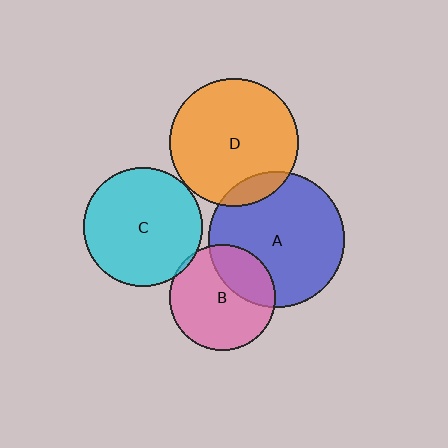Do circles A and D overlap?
Yes.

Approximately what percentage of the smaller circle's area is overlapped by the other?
Approximately 10%.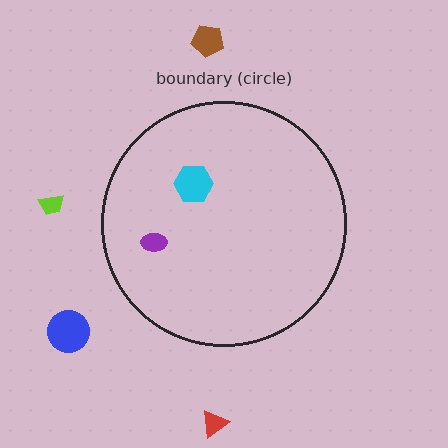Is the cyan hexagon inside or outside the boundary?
Inside.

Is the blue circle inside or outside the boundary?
Outside.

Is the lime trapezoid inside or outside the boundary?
Outside.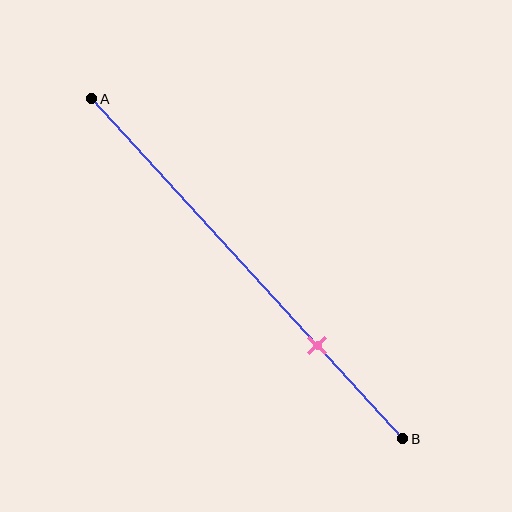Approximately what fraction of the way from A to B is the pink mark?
The pink mark is approximately 75% of the way from A to B.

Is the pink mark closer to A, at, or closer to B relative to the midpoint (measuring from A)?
The pink mark is closer to point B than the midpoint of segment AB.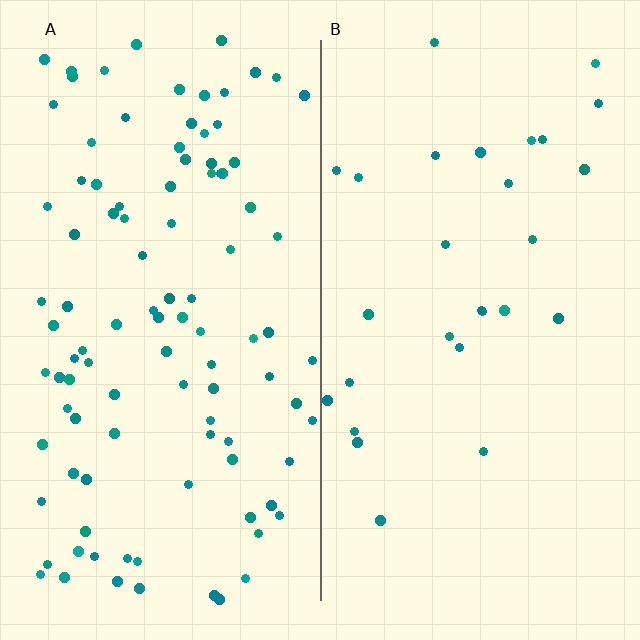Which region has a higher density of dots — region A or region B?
A (the left).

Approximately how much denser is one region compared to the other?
Approximately 3.6× — region A over region B.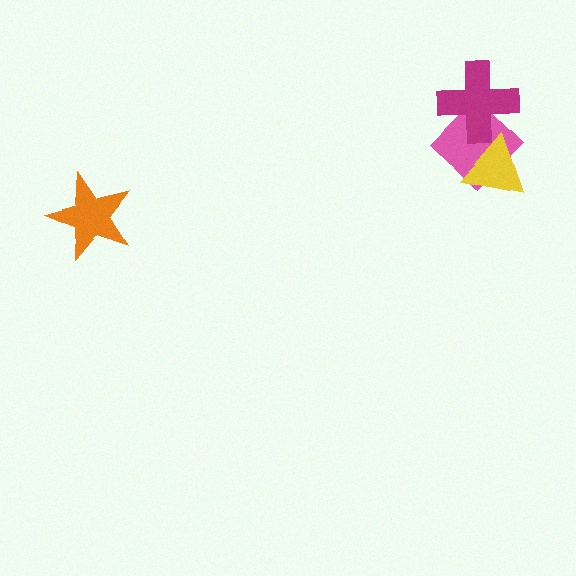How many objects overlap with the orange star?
0 objects overlap with the orange star.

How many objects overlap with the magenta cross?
2 objects overlap with the magenta cross.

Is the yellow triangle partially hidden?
Yes, it is partially covered by another shape.